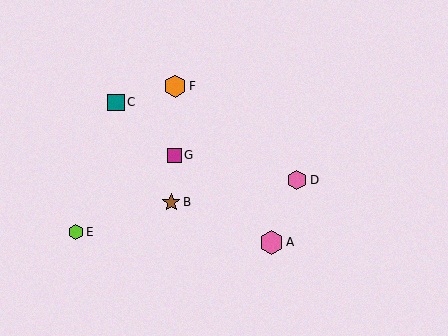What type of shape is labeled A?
Shape A is a pink hexagon.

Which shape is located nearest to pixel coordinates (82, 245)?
The lime hexagon (labeled E) at (76, 232) is nearest to that location.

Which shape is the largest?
The pink hexagon (labeled A) is the largest.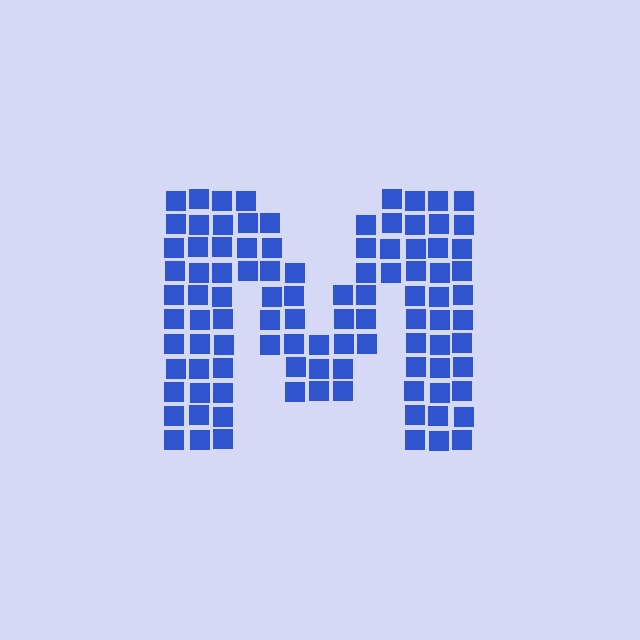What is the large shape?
The large shape is the letter M.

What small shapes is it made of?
It is made of small squares.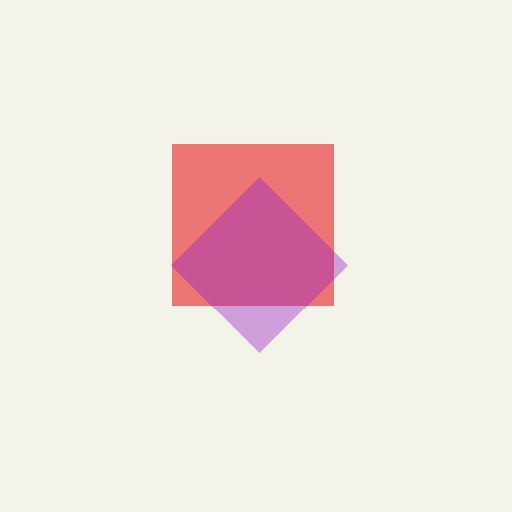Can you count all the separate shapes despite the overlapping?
Yes, there are 2 separate shapes.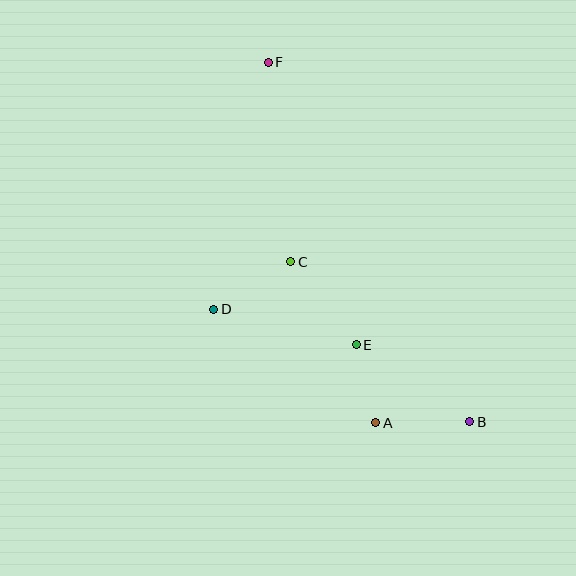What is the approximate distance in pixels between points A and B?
The distance between A and B is approximately 94 pixels.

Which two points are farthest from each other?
Points B and F are farthest from each other.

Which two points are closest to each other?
Points A and E are closest to each other.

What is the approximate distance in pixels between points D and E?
The distance between D and E is approximately 147 pixels.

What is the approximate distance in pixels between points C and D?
The distance between C and D is approximately 90 pixels.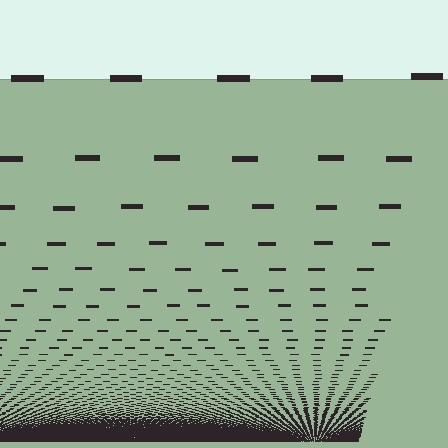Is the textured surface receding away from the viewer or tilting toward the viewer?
The surface appears to tilt toward the viewer. Texture elements get larger and sparser toward the top.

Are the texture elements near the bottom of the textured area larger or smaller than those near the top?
Smaller. The gradient is inverted — elements near the bottom are smaller and denser.